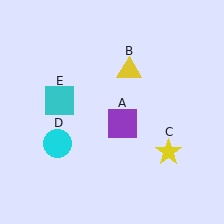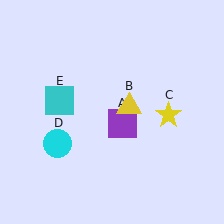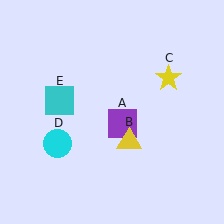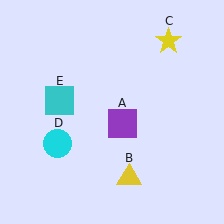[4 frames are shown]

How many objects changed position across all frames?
2 objects changed position: yellow triangle (object B), yellow star (object C).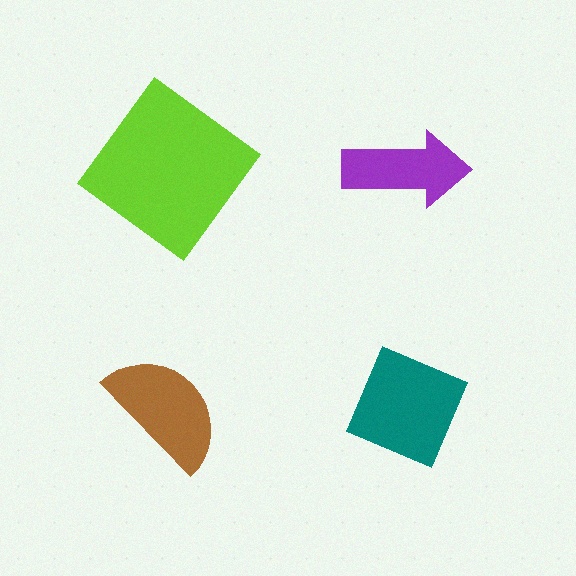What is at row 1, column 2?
A purple arrow.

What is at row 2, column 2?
A teal diamond.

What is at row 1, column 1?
A lime diamond.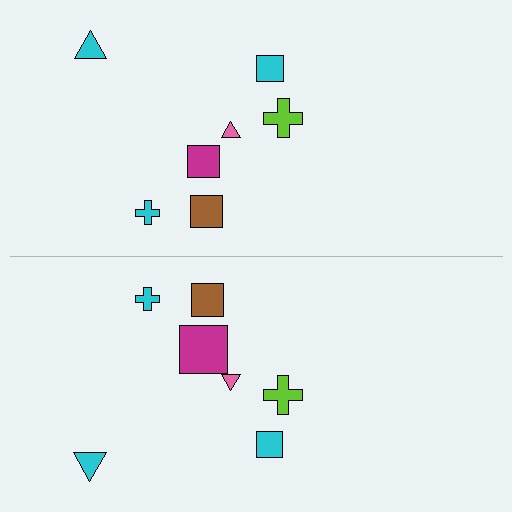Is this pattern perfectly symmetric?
No, the pattern is not perfectly symmetric. The magenta square on the bottom side has a different size than its mirror counterpart.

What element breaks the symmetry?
The magenta square on the bottom side has a different size than its mirror counterpart.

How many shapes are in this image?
There are 14 shapes in this image.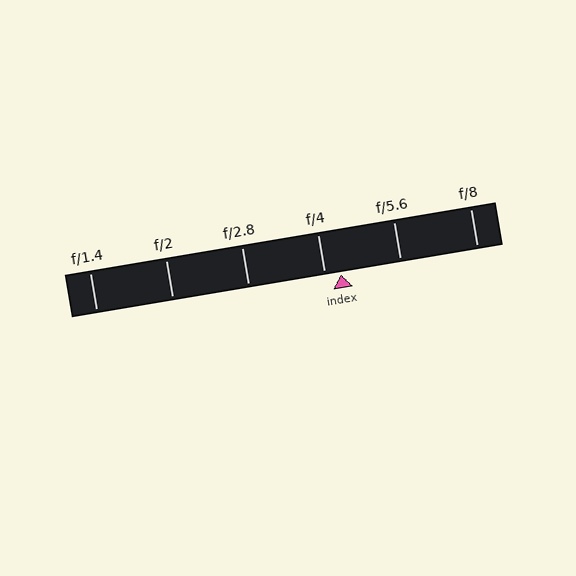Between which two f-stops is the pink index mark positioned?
The index mark is between f/4 and f/5.6.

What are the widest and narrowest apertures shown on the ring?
The widest aperture shown is f/1.4 and the narrowest is f/8.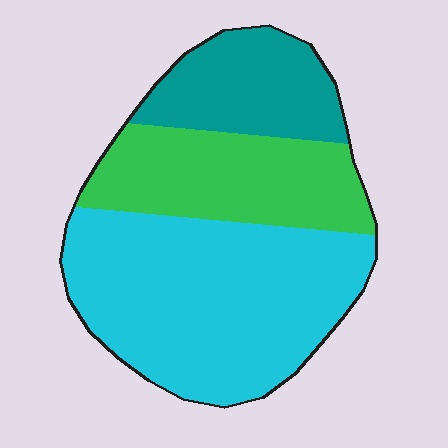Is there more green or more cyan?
Cyan.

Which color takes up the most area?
Cyan, at roughly 50%.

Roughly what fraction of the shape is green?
Green takes up between a quarter and a half of the shape.